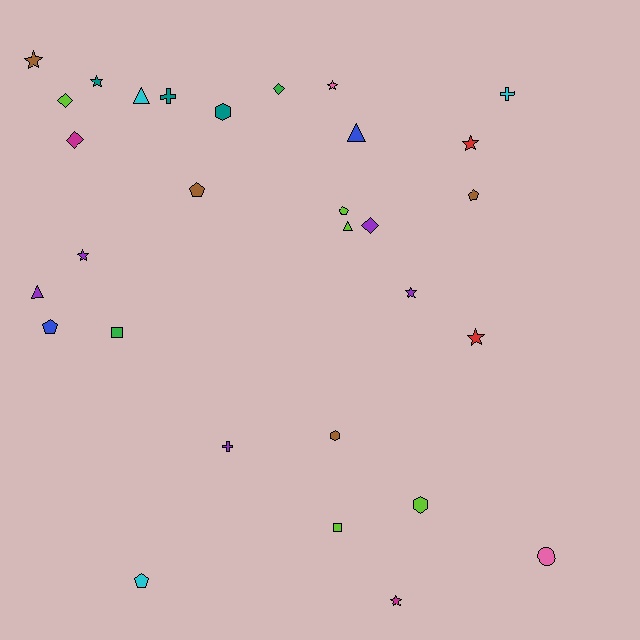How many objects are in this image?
There are 30 objects.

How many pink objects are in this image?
There are 2 pink objects.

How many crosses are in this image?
There are 3 crosses.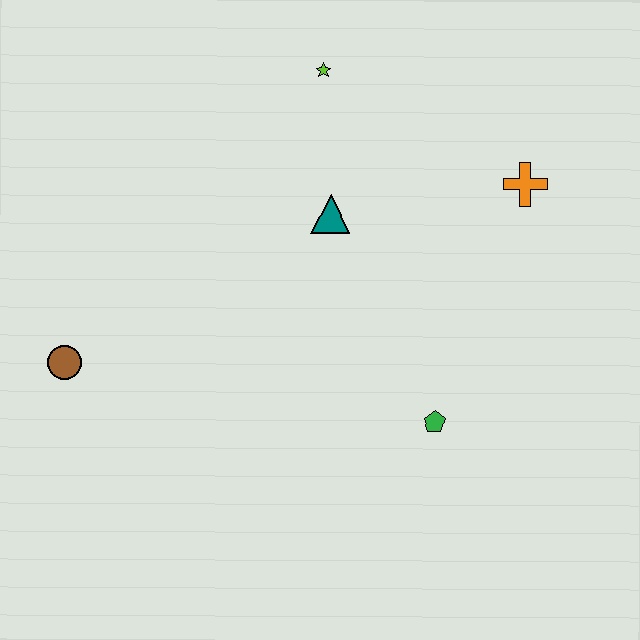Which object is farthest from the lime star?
The brown circle is farthest from the lime star.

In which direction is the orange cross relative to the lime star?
The orange cross is to the right of the lime star.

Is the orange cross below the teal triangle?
No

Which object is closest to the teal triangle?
The lime star is closest to the teal triangle.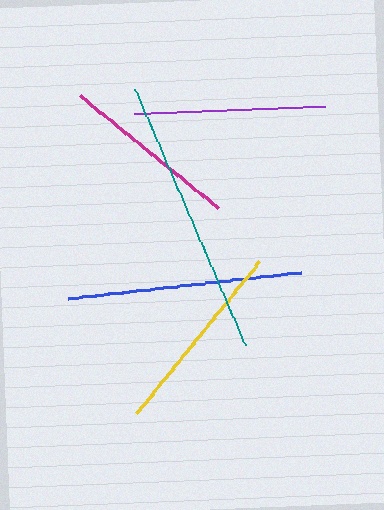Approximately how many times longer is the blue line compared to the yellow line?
The blue line is approximately 1.2 times the length of the yellow line.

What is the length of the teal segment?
The teal segment is approximately 278 pixels long.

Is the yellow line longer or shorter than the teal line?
The teal line is longer than the yellow line.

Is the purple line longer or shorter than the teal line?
The teal line is longer than the purple line.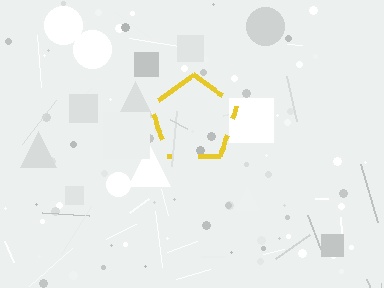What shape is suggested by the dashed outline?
The dashed outline suggests a pentagon.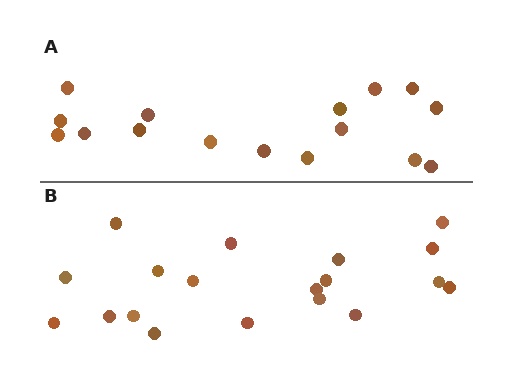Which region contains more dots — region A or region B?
Region B (the bottom region) has more dots.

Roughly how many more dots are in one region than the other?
Region B has just a few more — roughly 2 or 3 more dots than region A.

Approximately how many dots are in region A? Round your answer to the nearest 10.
About 20 dots. (The exact count is 16, which rounds to 20.)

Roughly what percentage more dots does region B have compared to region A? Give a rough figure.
About 20% more.